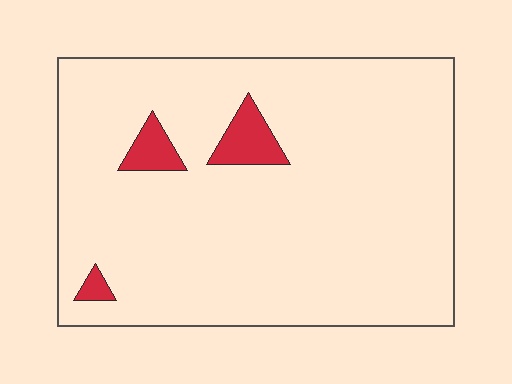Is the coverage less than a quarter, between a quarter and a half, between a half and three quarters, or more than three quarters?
Less than a quarter.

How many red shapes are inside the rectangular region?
3.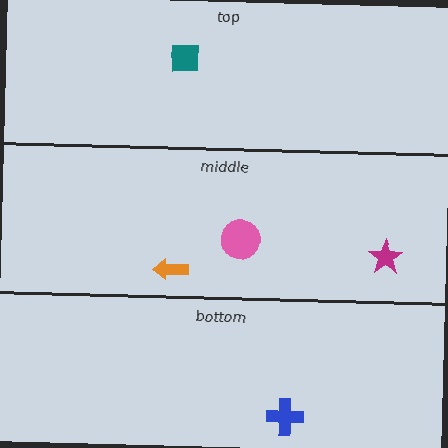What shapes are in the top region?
The teal square.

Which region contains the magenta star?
The middle region.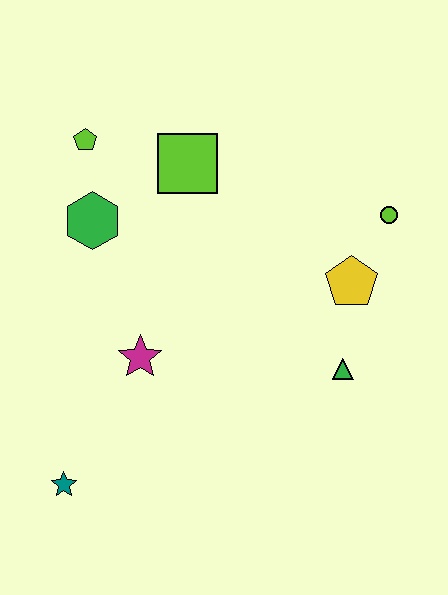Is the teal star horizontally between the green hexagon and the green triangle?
No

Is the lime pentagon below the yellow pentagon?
No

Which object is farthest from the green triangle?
The lime pentagon is farthest from the green triangle.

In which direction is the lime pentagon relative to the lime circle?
The lime pentagon is to the left of the lime circle.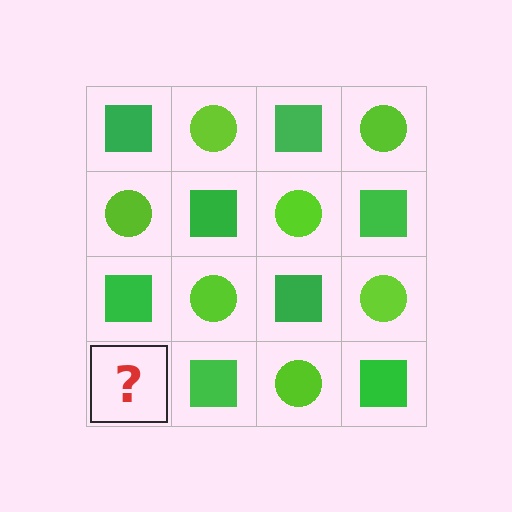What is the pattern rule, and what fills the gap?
The rule is that it alternates green square and lime circle in a checkerboard pattern. The gap should be filled with a lime circle.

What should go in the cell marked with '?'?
The missing cell should contain a lime circle.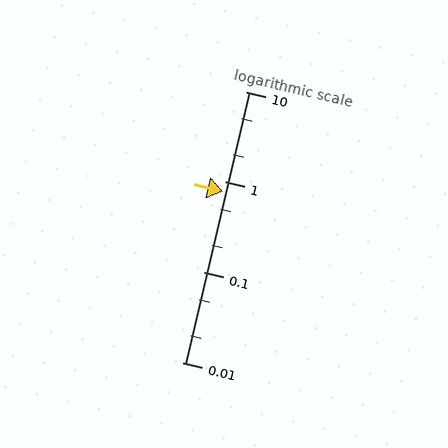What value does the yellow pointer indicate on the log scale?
The pointer indicates approximately 0.78.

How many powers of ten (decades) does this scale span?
The scale spans 3 decades, from 0.01 to 10.